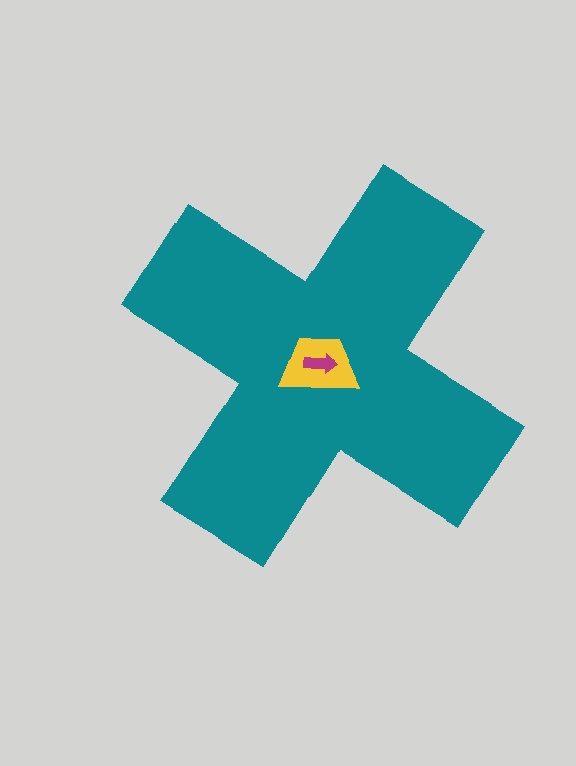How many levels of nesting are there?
3.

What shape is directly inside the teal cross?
The yellow trapezoid.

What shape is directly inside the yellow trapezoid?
The magenta arrow.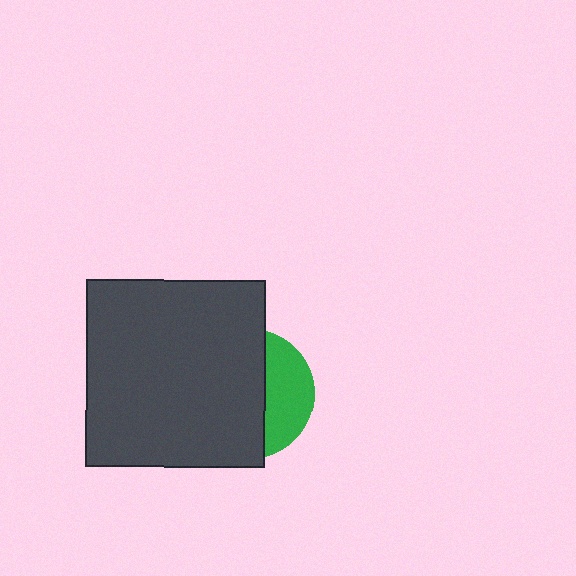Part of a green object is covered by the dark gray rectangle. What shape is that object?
It is a circle.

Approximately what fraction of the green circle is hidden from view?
Roughly 65% of the green circle is hidden behind the dark gray rectangle.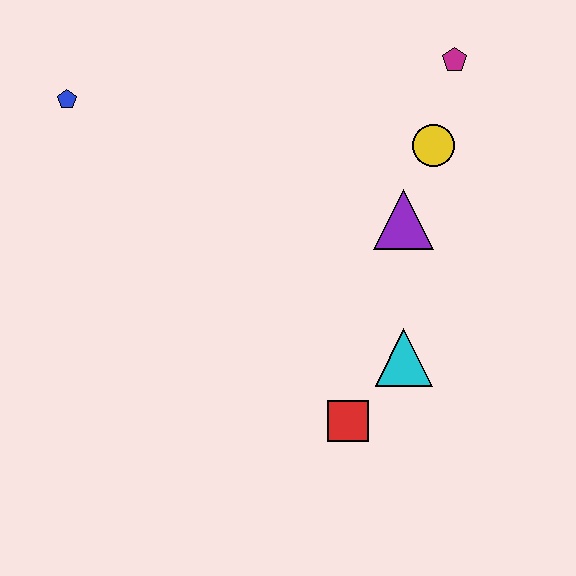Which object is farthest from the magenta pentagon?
The blue pentagon is farthest from the magenta pentagon.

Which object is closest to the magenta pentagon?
The yellow circle is closest to the magenta pentagon.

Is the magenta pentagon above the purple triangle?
Yes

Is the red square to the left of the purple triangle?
Yes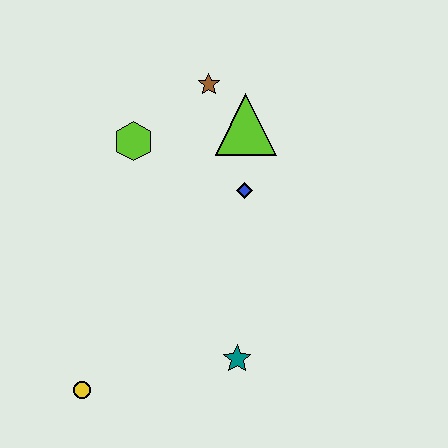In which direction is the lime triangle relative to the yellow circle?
The lime triangle is above the yellow circle.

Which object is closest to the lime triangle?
The brown star is closest to the lime triangle.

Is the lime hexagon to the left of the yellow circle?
No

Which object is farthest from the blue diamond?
The yellow circle is farthest from the blue diamond.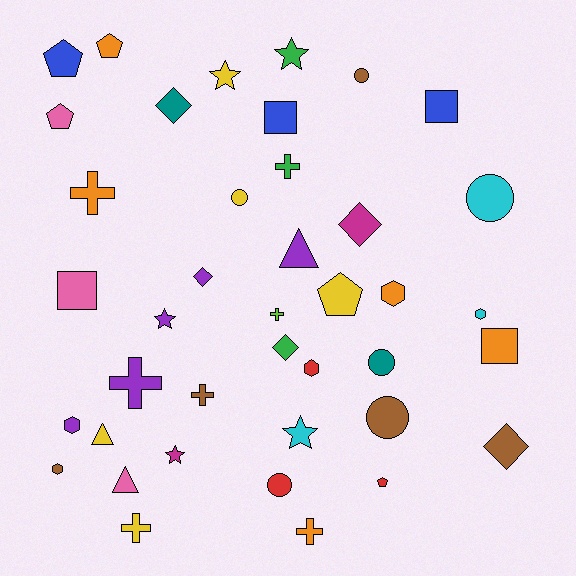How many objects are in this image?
There are 40 objects.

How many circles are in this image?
There are 6 circles.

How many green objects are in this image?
There are 3 green objects.